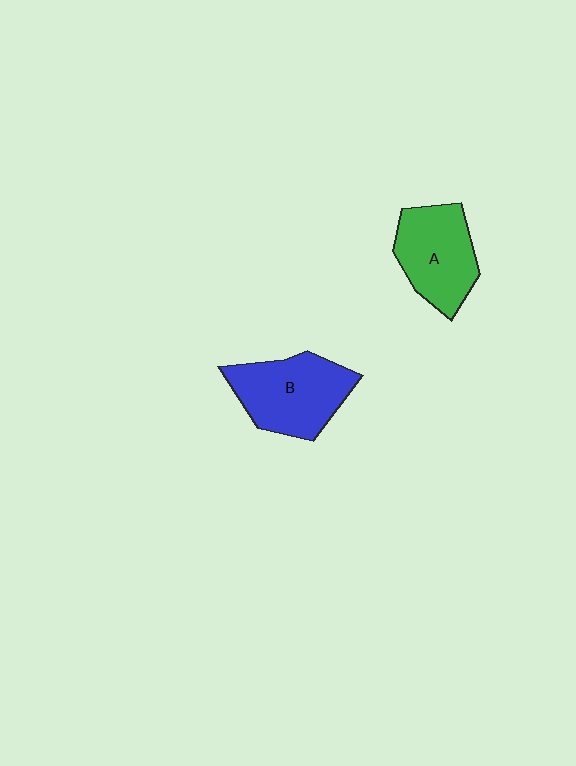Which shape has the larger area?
Shape B (blue).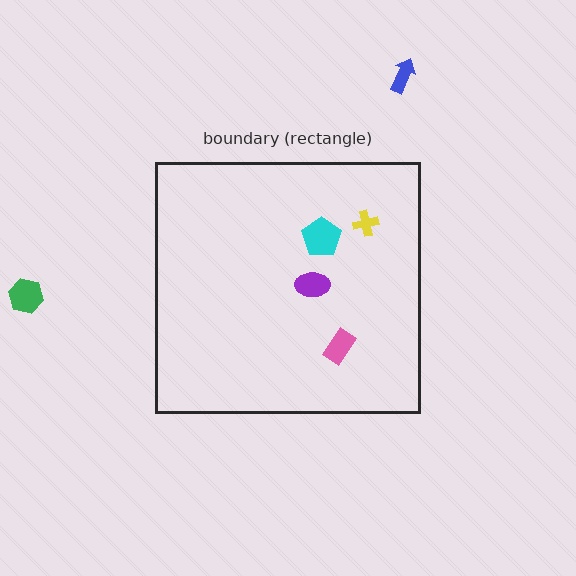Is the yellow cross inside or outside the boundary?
Inside.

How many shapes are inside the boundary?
4 inside, 2 outside.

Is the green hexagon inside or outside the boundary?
Outside.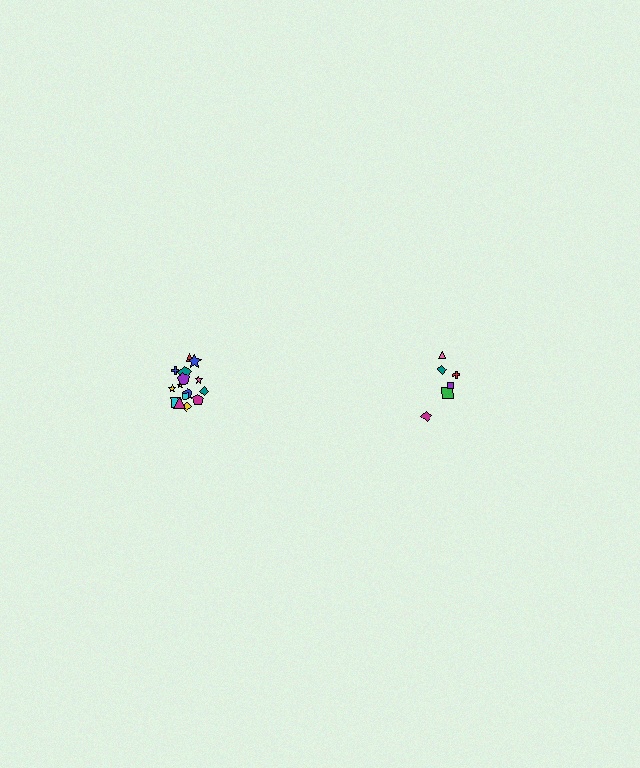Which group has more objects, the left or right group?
The left group.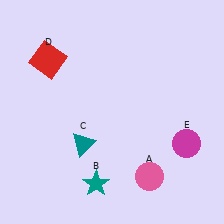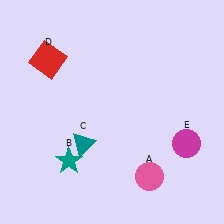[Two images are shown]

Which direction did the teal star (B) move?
The teal star (B) moved left.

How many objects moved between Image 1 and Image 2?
1 object moved between the two images.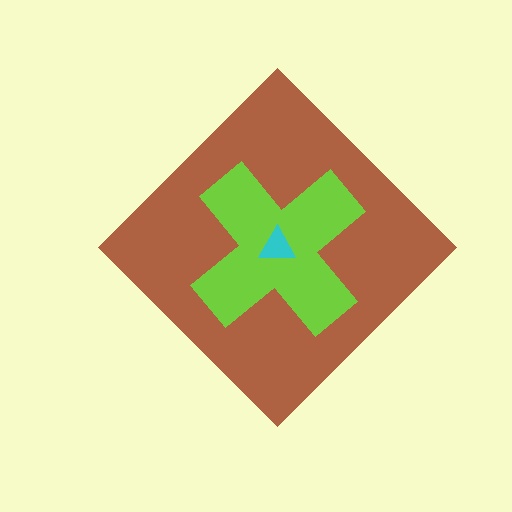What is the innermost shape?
The cyan triangle.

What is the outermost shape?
The brown diamond.